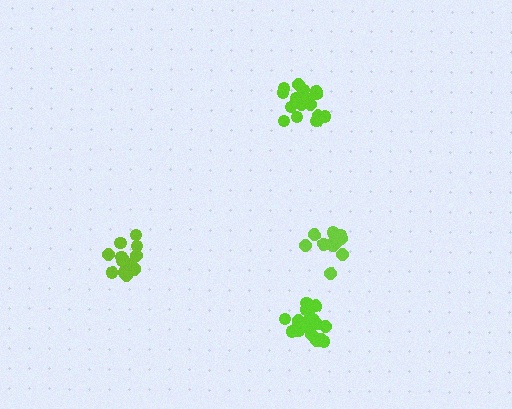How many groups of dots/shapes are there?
There are 4 groups.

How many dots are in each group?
Group 1: 19 dots, Group 2: 14 dots, Group 3: 14 dots, Group 4: 17 dots (64 total).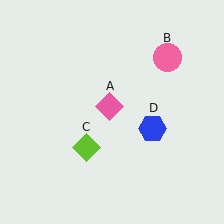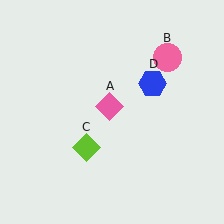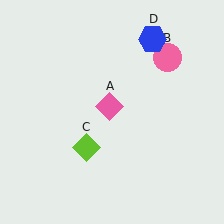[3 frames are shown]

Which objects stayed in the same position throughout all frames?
Pink diamond (object A) and pink circle (object B) and lime diamond (object C) remained stationary.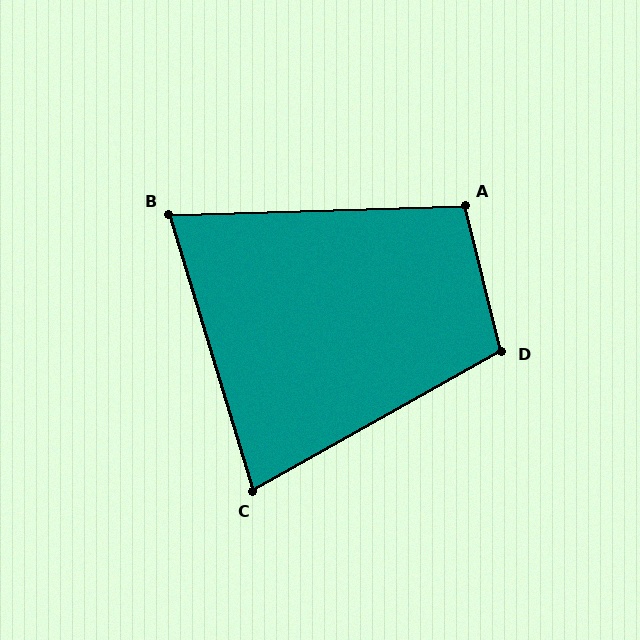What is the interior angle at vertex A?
Approximately 103 degrees (obtuse).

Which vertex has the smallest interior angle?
B, at approximately 75 degrees.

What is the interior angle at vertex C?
Approximately 77 degrees (acute).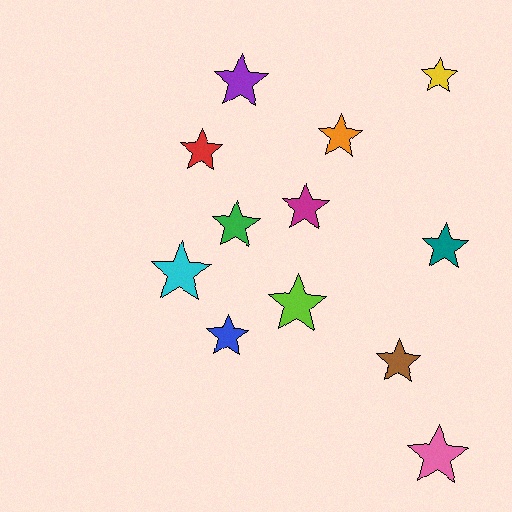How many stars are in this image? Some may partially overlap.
There are 12 stars.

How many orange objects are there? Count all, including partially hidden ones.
There is 1 orange object.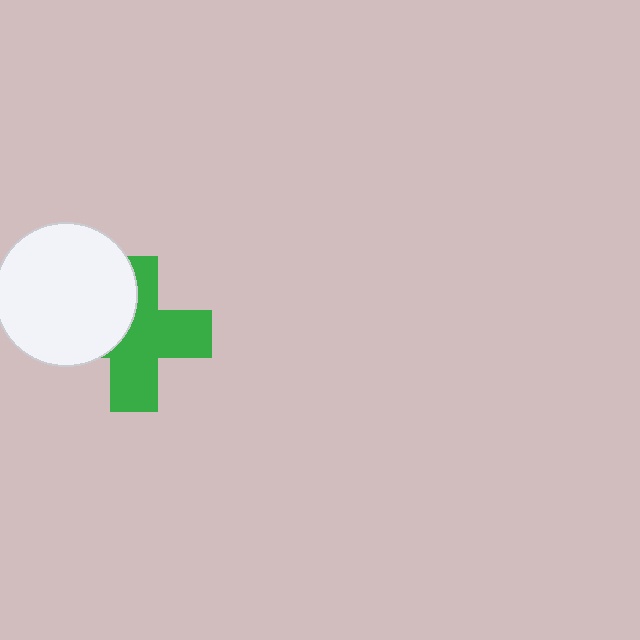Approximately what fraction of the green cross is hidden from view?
Roughly 37% of the green cross is hidden behind the white circle.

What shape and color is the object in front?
The object in front is a white circle.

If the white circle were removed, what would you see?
You would see the complete green cross.